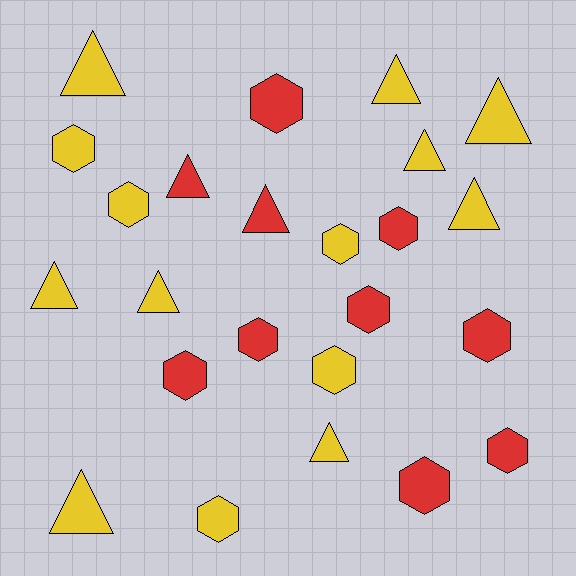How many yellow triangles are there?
There are 9 yellow triangles.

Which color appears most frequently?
Yellow, with 14 objects.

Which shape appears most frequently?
Hexagon, with 13 objects.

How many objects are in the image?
There are 24 objects.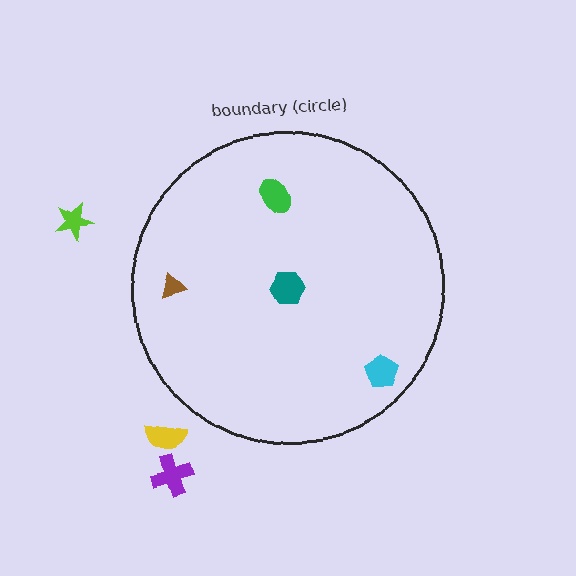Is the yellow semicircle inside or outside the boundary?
Outside.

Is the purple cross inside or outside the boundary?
Outside.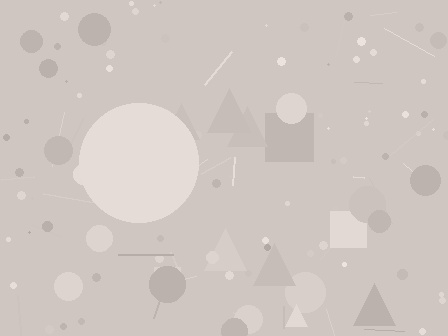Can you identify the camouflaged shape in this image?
The camouflaged shape is a circle.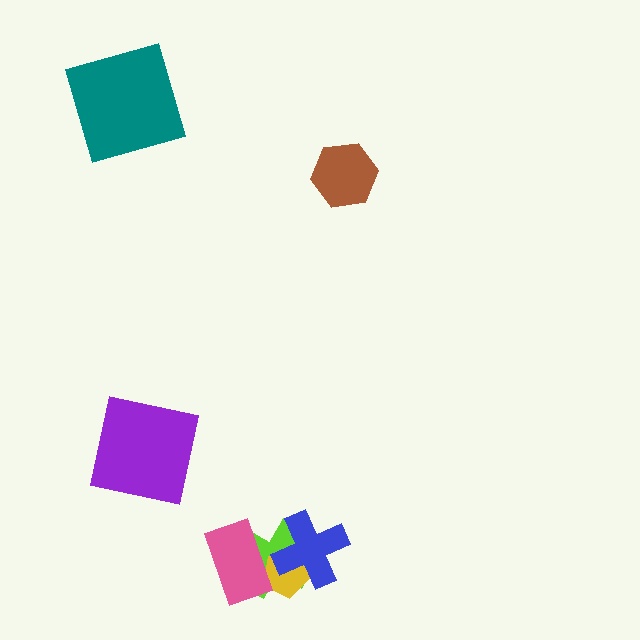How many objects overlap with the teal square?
0 objects overlap with the teal square.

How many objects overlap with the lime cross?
3 objects overlap with the lime cross.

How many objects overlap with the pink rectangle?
2 objects overlap with the pink rectangle.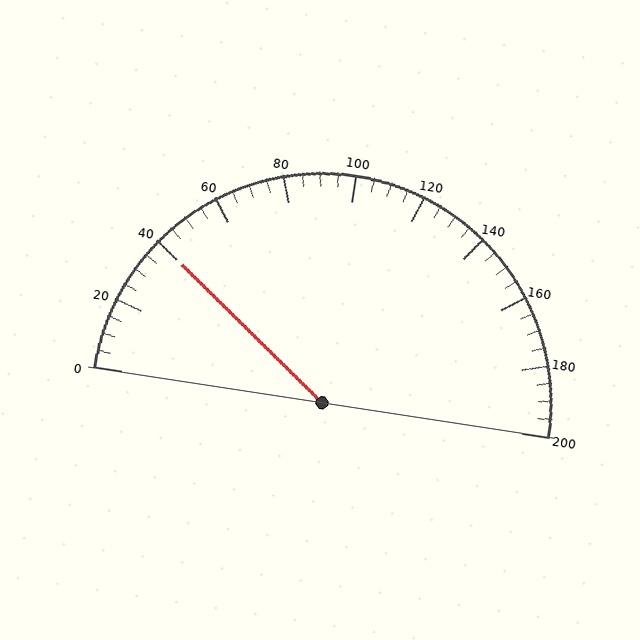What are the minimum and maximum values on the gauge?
The gauge ranges from 0 to 200.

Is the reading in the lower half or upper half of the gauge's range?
The reading is in the lower half of the range (0 to 200).